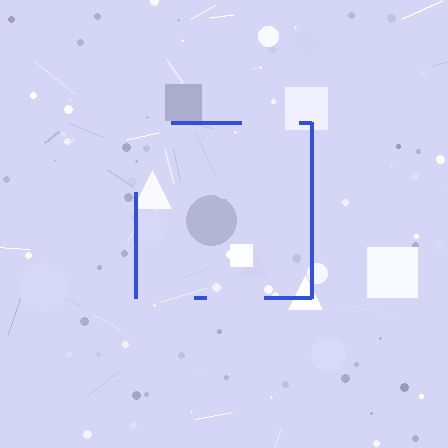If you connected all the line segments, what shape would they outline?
They would outline a square.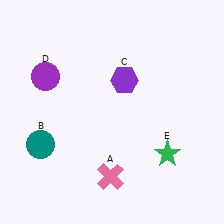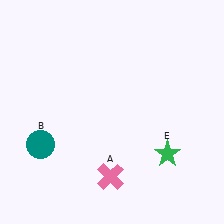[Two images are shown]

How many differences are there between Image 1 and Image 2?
There are 2 differences between the two images.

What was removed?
The purple circle (D), the purple hexagon (C) were removed in Image 2.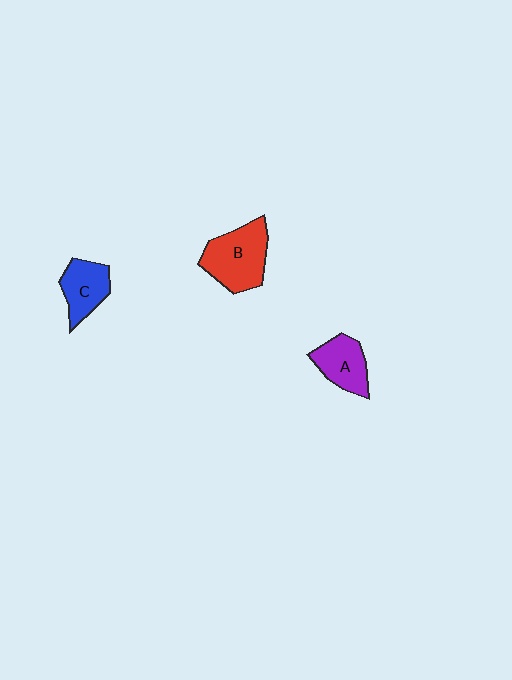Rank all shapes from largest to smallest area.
From largest to smallest: B (red), A (purple), C (blue).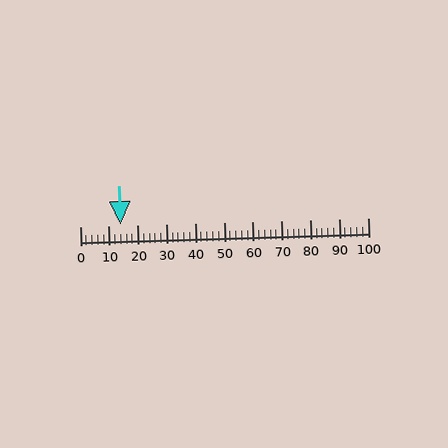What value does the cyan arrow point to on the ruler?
The cyan arrow points to approximately 14.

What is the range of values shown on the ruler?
The ruler shows values from 0 to 100.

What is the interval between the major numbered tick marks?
The major tick marks are spaced 10 units apart.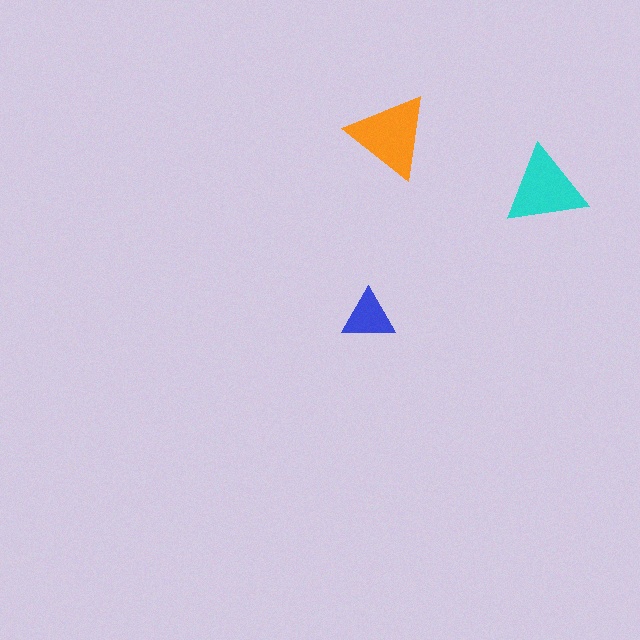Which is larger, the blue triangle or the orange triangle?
The orange one.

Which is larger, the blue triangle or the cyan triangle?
The cyan one.